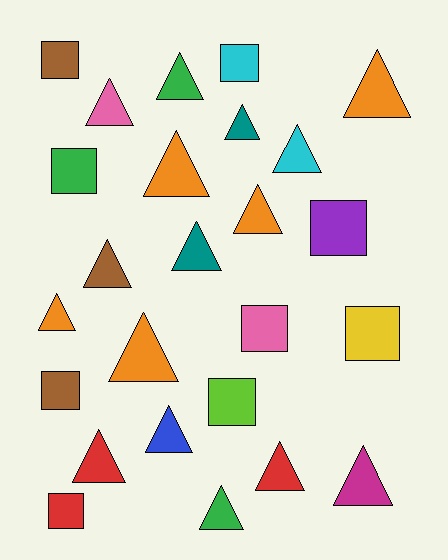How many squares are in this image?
There are 9 squares.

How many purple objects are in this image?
There is 1 purple object.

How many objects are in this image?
There are 25 objects.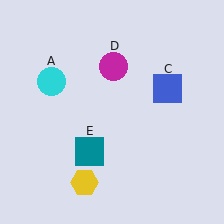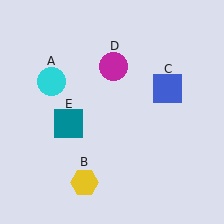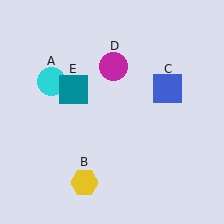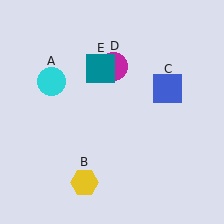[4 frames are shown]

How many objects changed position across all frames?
1 object changed position: teal square (object E).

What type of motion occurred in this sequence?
The teal square (object E) rotated clockwise around the center of the scene.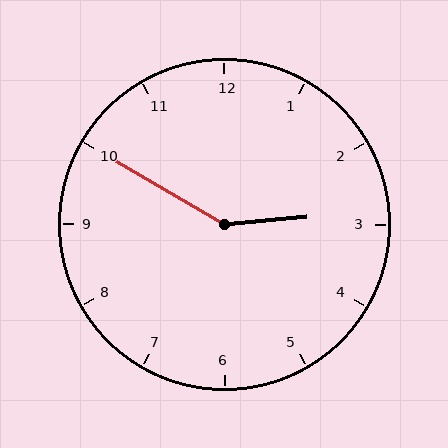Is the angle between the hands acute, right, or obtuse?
It is obtuse.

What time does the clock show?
2:50.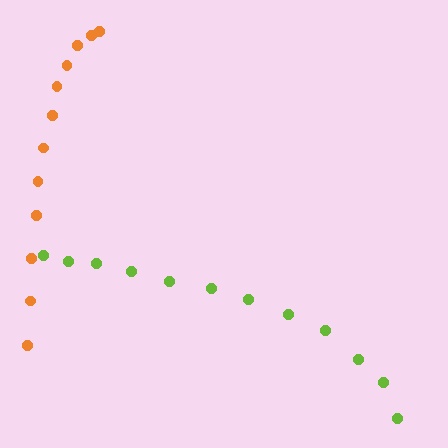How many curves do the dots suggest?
There are 2 distinct paths.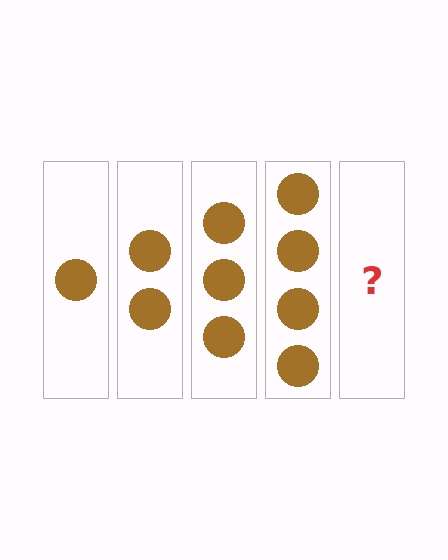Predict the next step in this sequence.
The next step is 5 circles.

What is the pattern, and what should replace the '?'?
The pattern is that each step adds one more circle. The '?' should be 5 circles.